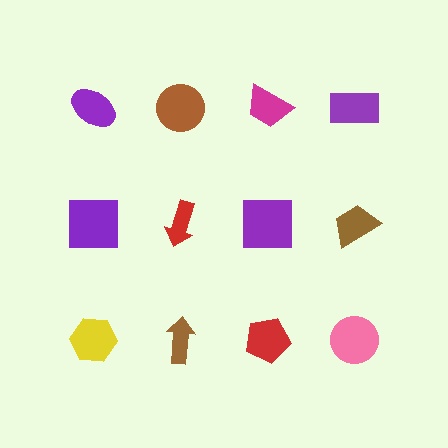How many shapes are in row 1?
4 shapes.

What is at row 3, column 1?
A yellow hexagon.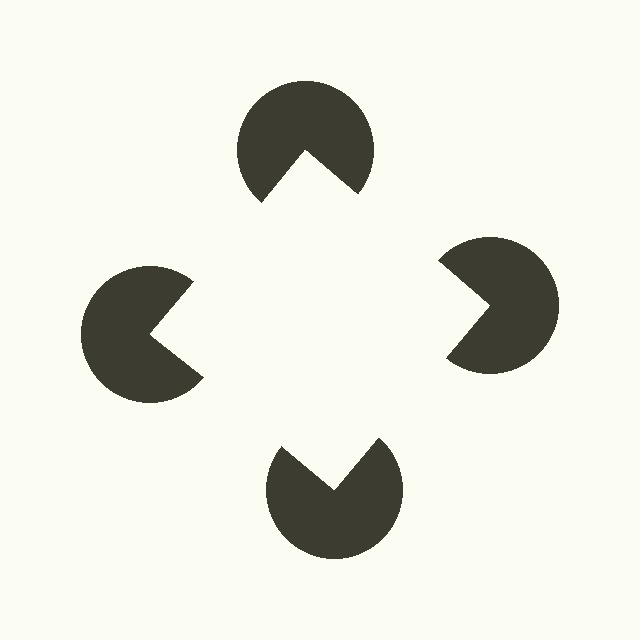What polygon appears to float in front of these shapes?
An illusory square — its edges are inferred from the aligned wedge cuts in the pac-man discs, not physically drawn.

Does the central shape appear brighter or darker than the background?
It typically appears slightly brighter than the background, even though no actual brightness change is drawn.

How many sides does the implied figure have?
4 sides.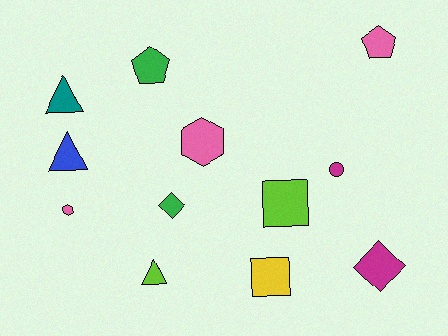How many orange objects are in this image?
There are no orange objects.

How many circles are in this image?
There is 1 circle.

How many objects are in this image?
There are 12 objects.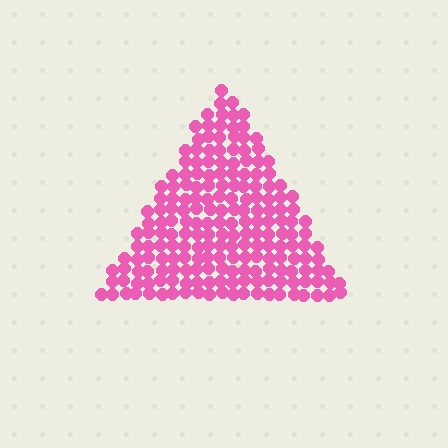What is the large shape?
The large shape is a triangle.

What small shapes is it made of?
It is made of small circles.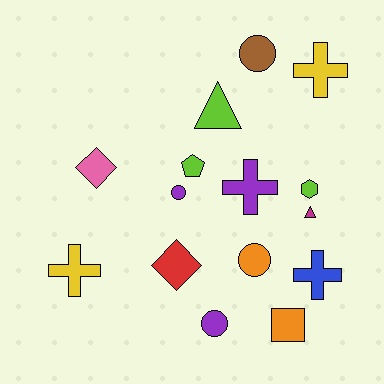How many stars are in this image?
There are no stars.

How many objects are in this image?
There are 15 objects.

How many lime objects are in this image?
There are 3 lime objects.